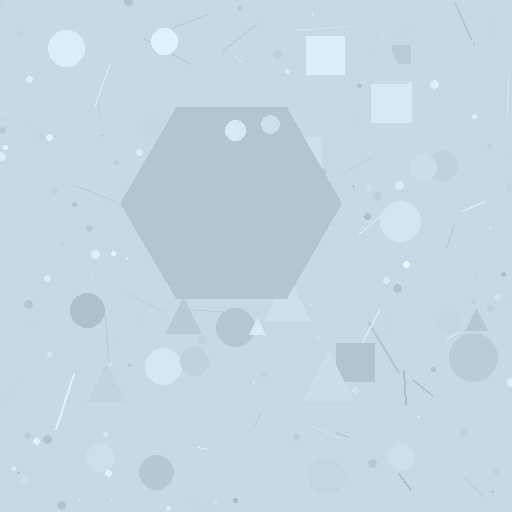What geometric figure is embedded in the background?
A hexagon is embedded in the background.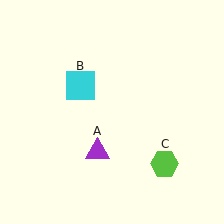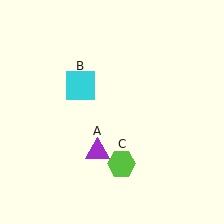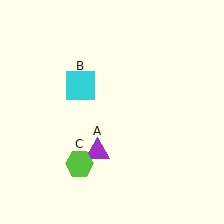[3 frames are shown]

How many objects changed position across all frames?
1 object changed position: lime hexagon (object C).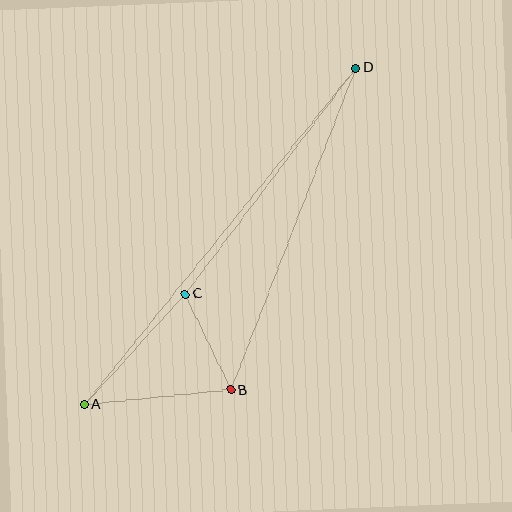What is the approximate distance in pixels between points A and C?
The distance between A and C is approximately 149 pixels.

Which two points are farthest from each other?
Points A and D are farthest from each other.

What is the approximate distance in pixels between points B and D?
The distance between B and D is approximately 345 pixels.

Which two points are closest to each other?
Points B and C are closest to each other.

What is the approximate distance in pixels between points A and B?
The distance between A and B is approximately 147 pixels.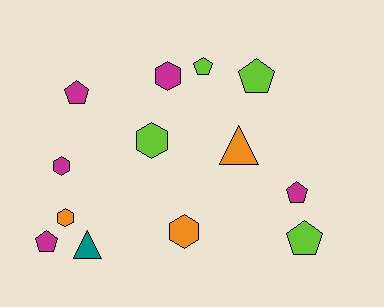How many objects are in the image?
There are 13 objects.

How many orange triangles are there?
There is 1 orange triangle.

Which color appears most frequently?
Magenta, with 5 objects.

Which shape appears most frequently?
Pentagon, with 6 objects.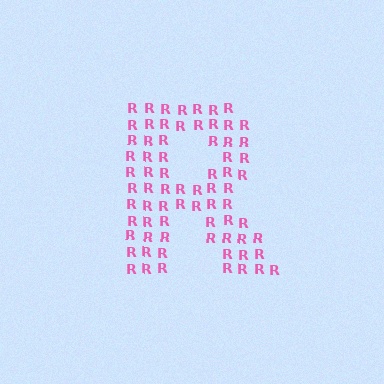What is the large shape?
The large shape is the letter R.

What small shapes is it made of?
It is made of small letter R's.